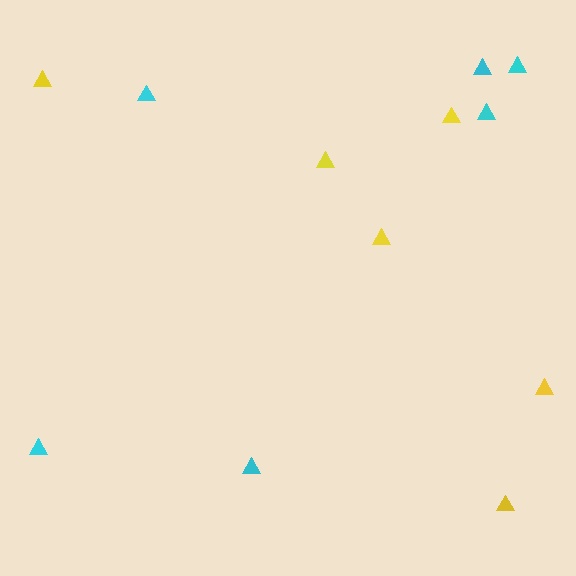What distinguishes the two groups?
There are 2 groups: one group of yellow triangles (6) and one group of cyan triangles (6).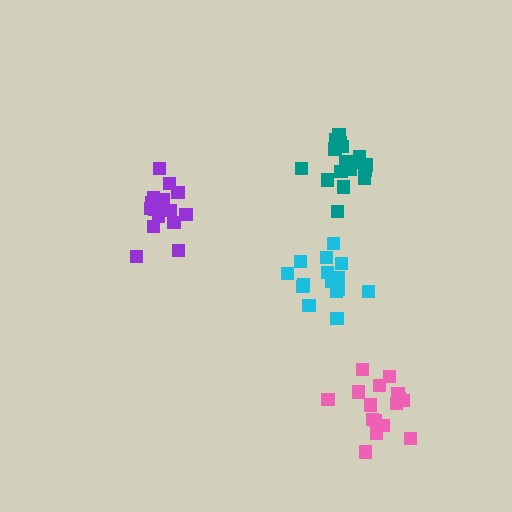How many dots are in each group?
Group 1: 16 dots, Group 2: 16 dots, Group 3: 15 dots, Group 4: 17 dots (64 total).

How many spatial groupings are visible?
There are 4 spatial groupings.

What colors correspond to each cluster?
The clusters are colored: purple, pink, cyan, teal.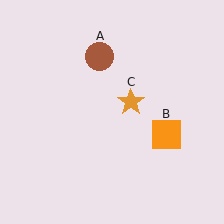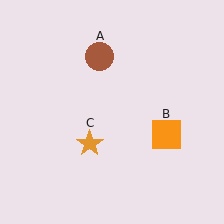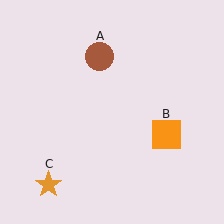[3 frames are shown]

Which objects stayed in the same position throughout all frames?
Brown circle (object A) and orange square (object B) remained stationary.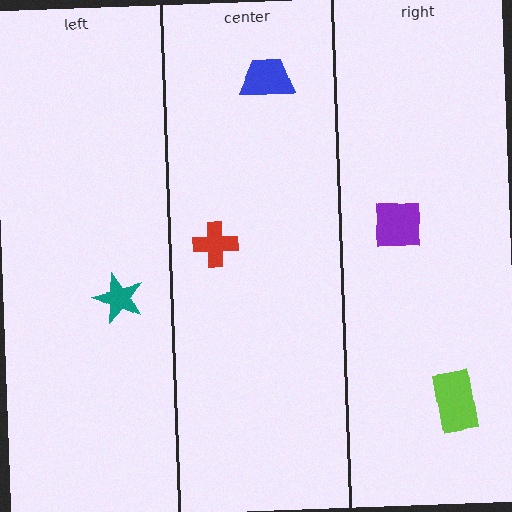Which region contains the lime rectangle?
The right region.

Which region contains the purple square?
The right region.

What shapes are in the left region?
The teal star.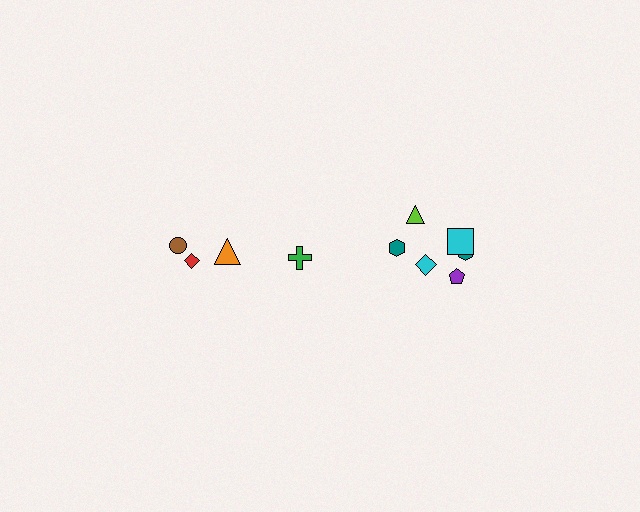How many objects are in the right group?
There are 6 objects.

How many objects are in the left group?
There are 4 objects.